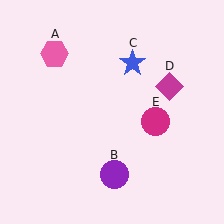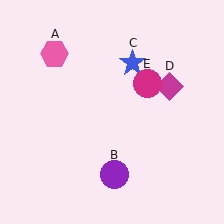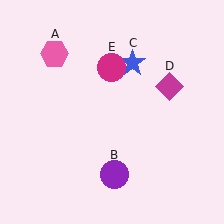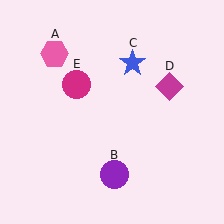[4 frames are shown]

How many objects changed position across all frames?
1 object changed position: magenta circle (object E).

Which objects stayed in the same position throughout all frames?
Pink hexagon (object A) and purple circle (object B) and blue star (object C) and magenta diamond (object D) remained stationary.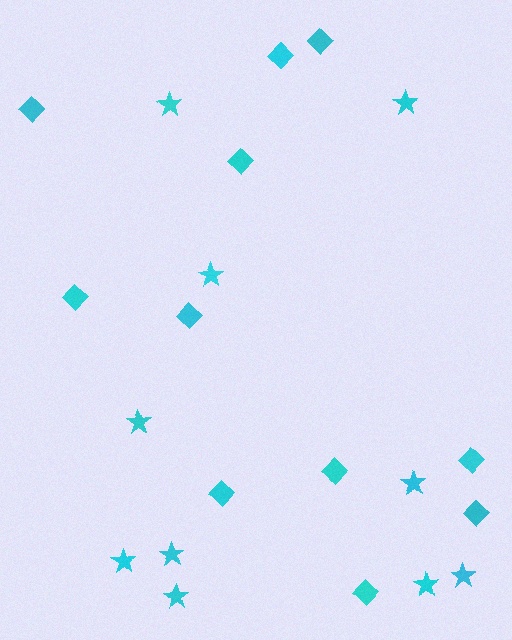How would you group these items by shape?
There are 2 groups: one group of stars (10) and one group of diamonds (11).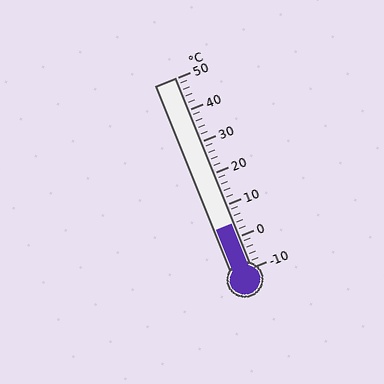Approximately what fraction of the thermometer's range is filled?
The thermometer is filled to approximately 25% of its range.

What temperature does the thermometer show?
The thermometer shows approximately 4°C.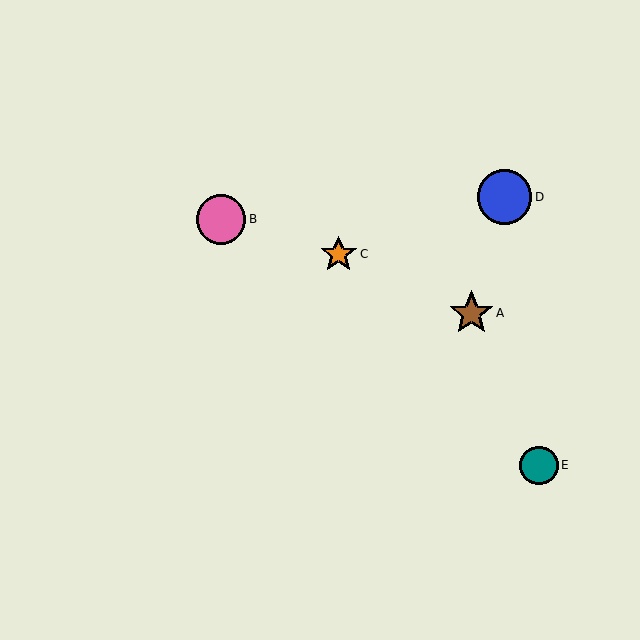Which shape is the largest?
The blue circle (labeled D) is the largest.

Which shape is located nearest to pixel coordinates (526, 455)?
The teal circle (labeled E) at (539, 465) is nearest to that location.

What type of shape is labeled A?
Shape A is a brown star.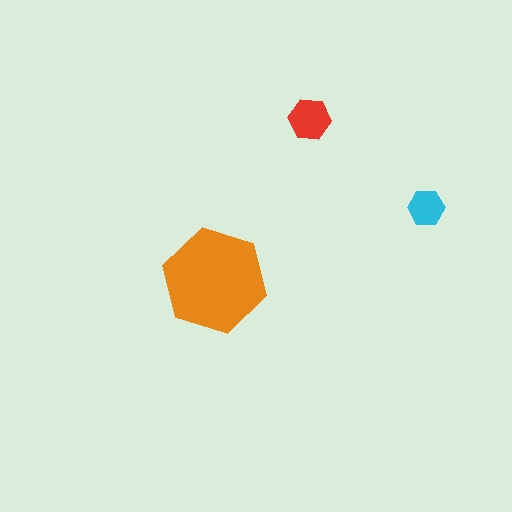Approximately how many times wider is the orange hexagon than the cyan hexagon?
About 3 times wider.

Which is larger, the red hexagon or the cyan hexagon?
The red one.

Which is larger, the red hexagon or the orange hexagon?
The orange one.